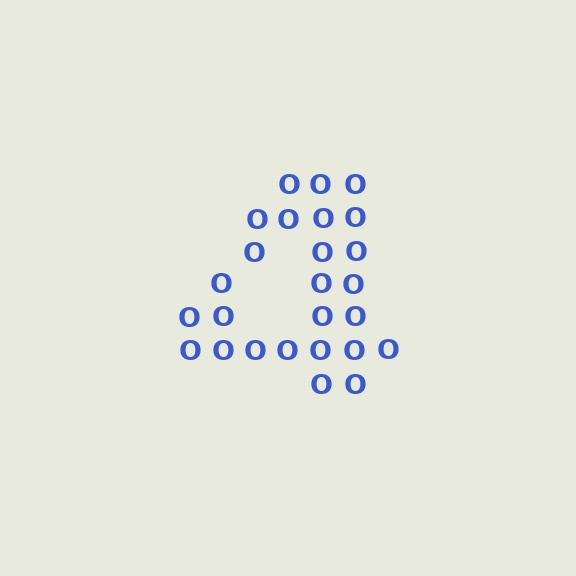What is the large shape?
The large shape is the digit 4.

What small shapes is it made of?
It is made of small letter O's.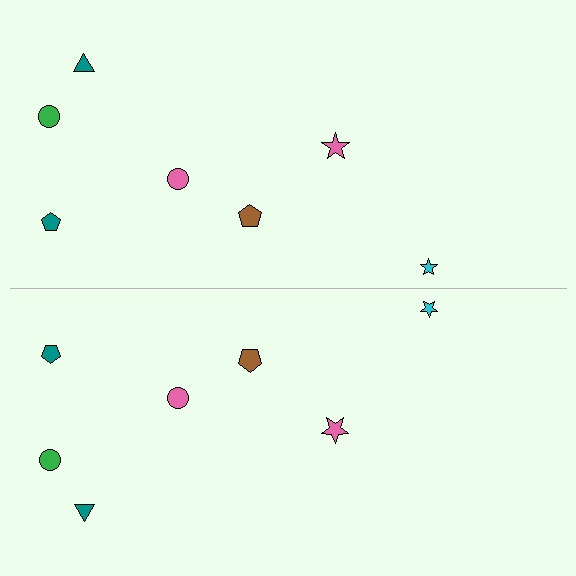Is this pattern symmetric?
Yes, this pattern has bilateral (reflection) symmetry.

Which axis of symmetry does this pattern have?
The pattern has a horizontal axis of symmetry running through the center of the image.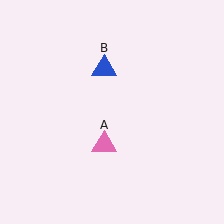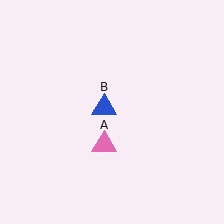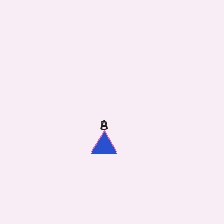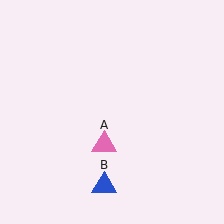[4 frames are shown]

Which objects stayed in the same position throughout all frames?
Pink triangle (object A) remained stationary.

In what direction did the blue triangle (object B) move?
The blue triangle (object B) moved down.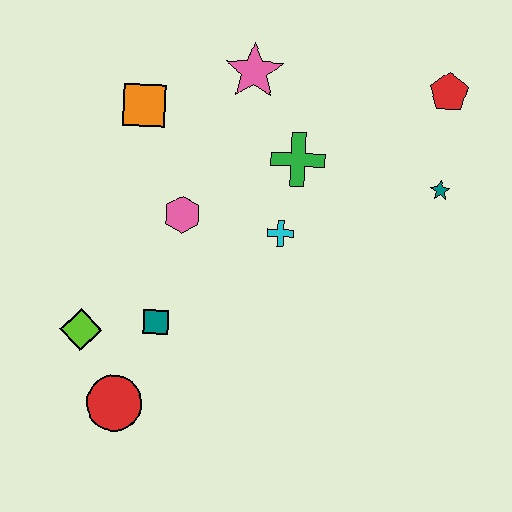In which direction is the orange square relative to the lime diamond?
The orange square is above the lime diamond.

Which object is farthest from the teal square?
The red pentagon is farthest from the teal square.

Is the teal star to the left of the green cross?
No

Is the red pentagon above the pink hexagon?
Yes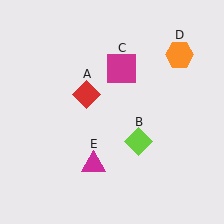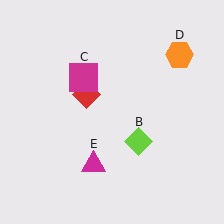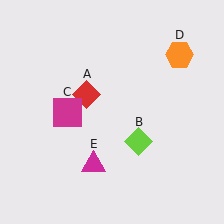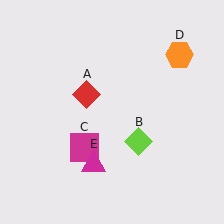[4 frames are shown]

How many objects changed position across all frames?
1 object changed position: magenta square (object C).